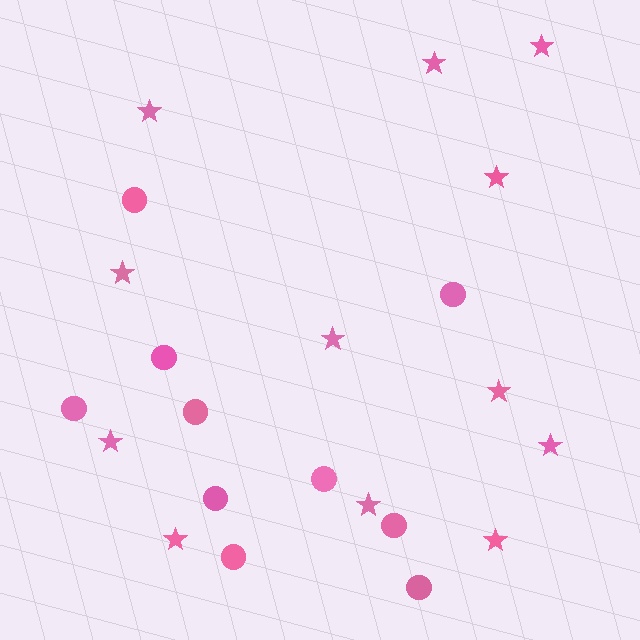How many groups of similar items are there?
There are 2 groups: one group of circles (10) and one group of stars (12).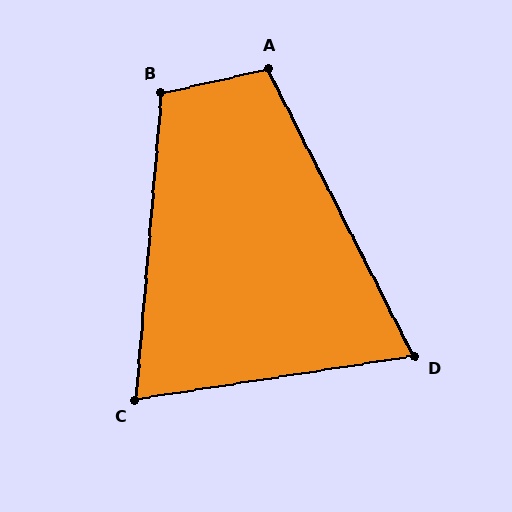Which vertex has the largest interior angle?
B, at approximately 108 degrees.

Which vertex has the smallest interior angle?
D, at approximately 72 degrees.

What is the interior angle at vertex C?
Approximately 76 degrees (acute).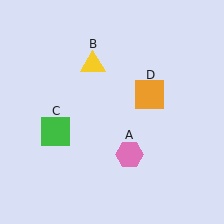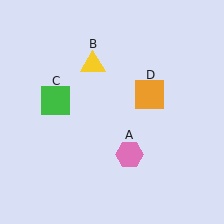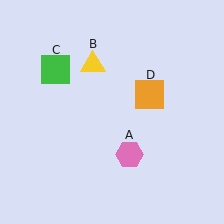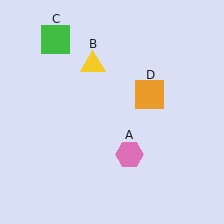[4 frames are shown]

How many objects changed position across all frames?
1 object changed position: green square (object C).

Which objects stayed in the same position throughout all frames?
Pink hexagon (object A) and yellow triangle (object B) and orange square (object D) remained stationary.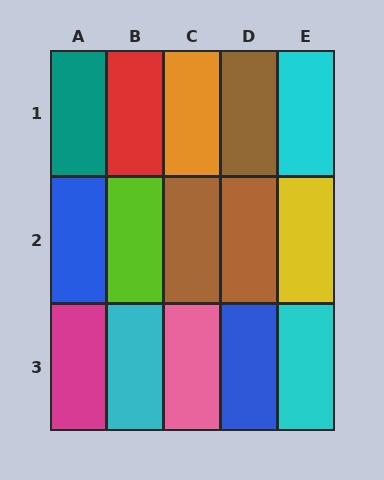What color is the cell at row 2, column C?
Brown.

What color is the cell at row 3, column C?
Pink.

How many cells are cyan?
3 cells are cyan.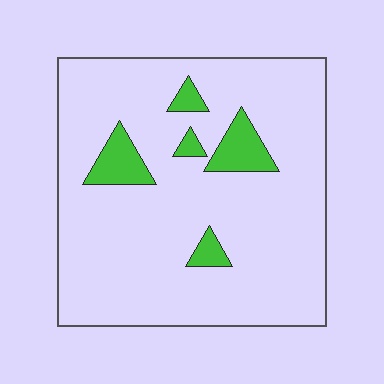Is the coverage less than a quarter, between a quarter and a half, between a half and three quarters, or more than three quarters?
Less than a quarter.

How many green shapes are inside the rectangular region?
5.